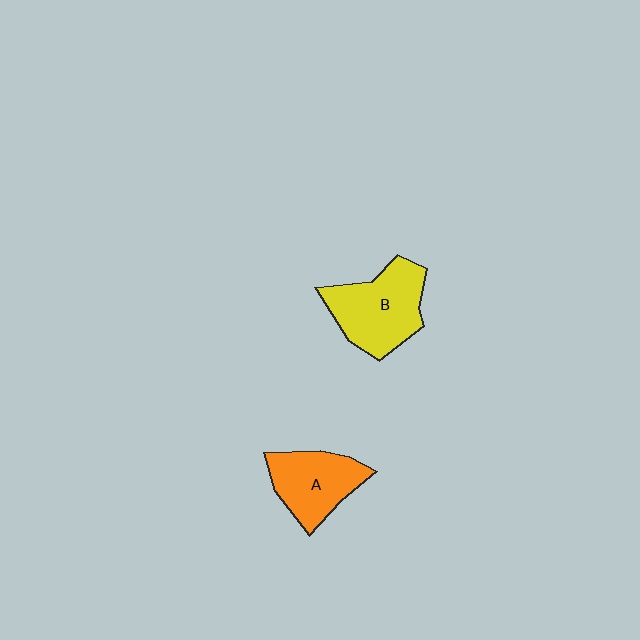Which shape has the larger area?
Shape B (yellow).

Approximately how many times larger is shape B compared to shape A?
Approximately 1.2 times.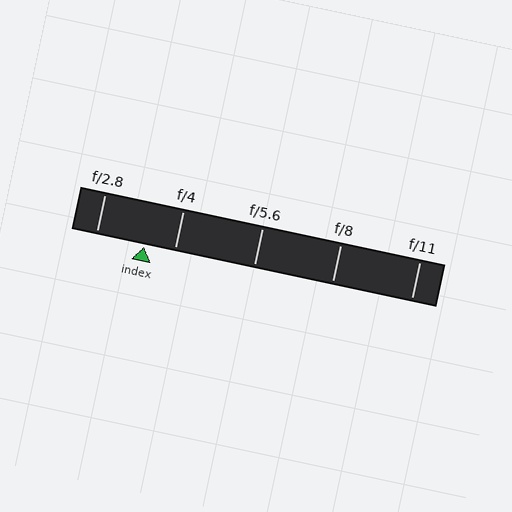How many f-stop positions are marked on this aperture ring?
There are 5 f-stop positions marked.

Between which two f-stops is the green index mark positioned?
The index mark is between f/2.8 and f/4.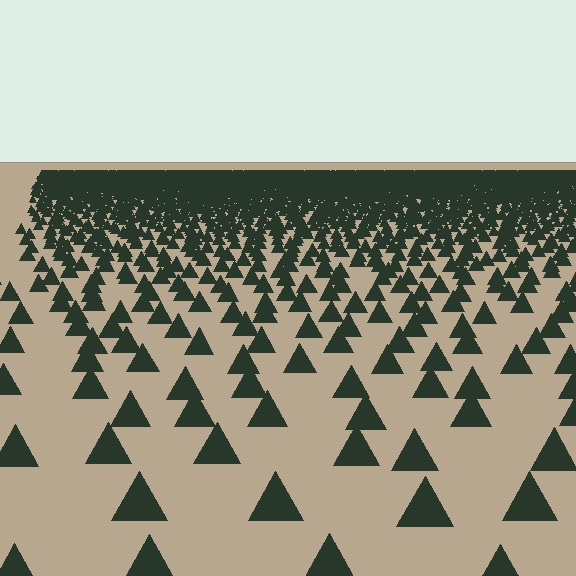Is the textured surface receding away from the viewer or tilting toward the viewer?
The surface is receding away from the viewer. Texture elements get smaller and denser toward the top.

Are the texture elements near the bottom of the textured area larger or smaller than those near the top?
Larger. Near the bottom, elements are closer to the viewer and appear at a bigger on-screen size.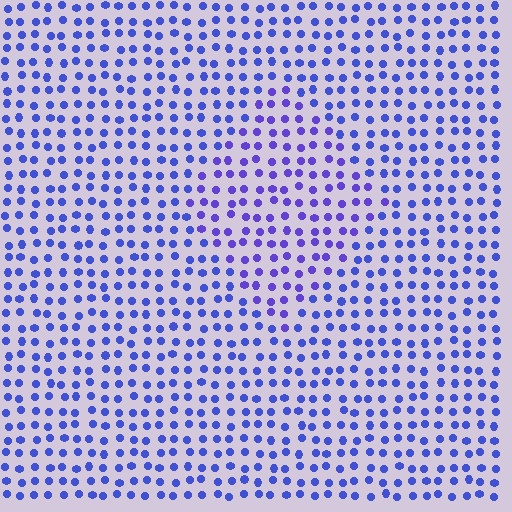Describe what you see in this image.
The image is filled with small blue elements in a uniform arrangement. A diamond-shaped region is visible where the elements are tinted to a slightly different hue, forming a subtle color boundary.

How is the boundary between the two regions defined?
The boundary is defined purely by a slight shift in hue (about 21 degrees). Spacing, size, and orientation are identical on both sides.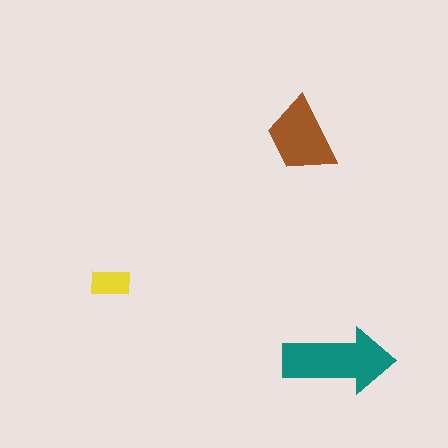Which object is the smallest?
The yellow rectangle.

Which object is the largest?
The teal arrow.